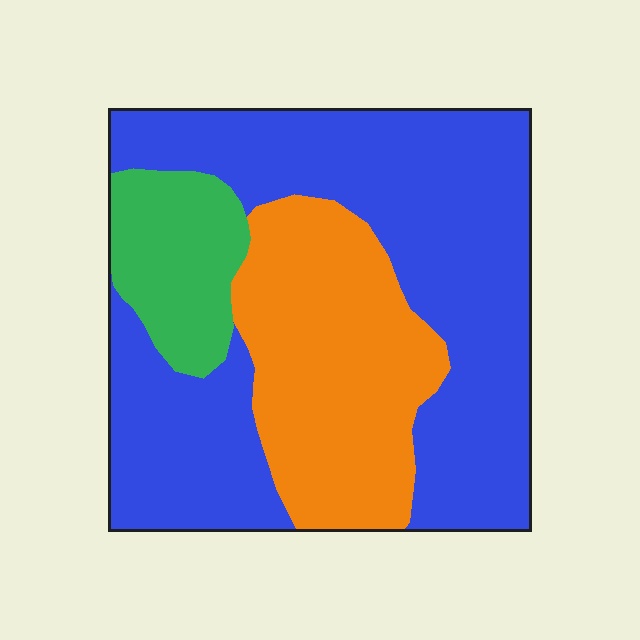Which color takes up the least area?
Green, at roughly 10%.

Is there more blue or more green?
Blue.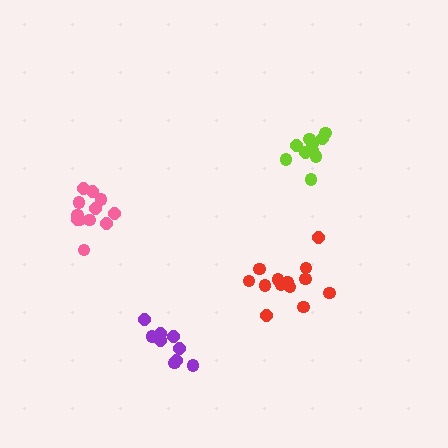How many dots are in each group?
Group 1: 13 dots, Group 2: 12 dots, Group 3: 10 dots, Group 4: 9 dots (44 total).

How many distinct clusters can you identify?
There are 4 distinct clusters.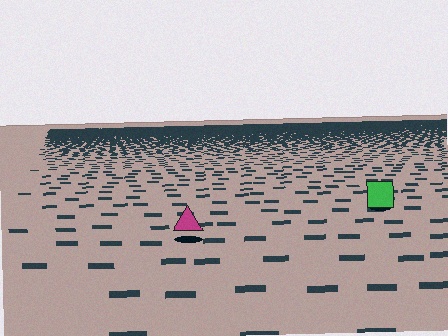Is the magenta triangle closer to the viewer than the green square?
Yes. The magenta triangle is closer — you can tell from the texture gradient: the ground texture is coarser near it.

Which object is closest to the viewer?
The magenta triangle is closest. The texture marks near it are larger and more spread out.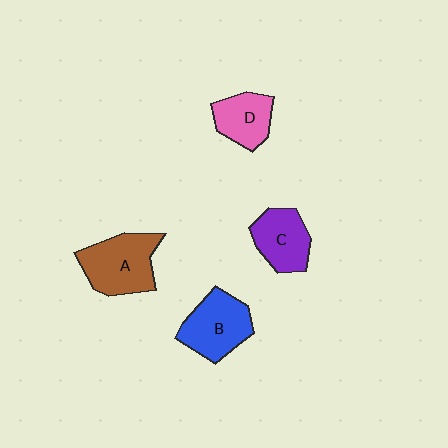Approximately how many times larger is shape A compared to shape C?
Approximately 1.3 times.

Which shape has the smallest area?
Shape D (pink).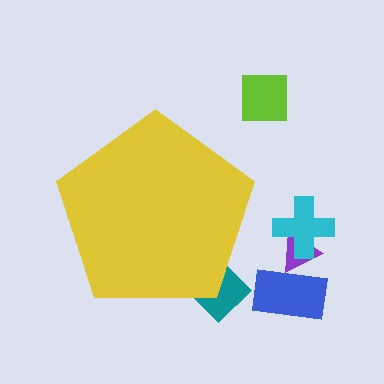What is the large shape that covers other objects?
A yellow pentagon.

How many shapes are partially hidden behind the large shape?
1 shape is partially hidden.